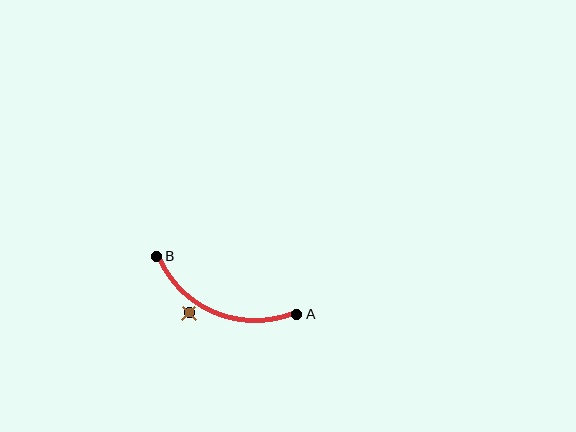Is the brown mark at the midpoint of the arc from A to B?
No — the brown mark does not lie on the arc at all. It sits slightly outside the curve.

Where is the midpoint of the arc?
The arc midpoint is the point on the curve farthest from the straight line joining A and B. It sits below that line.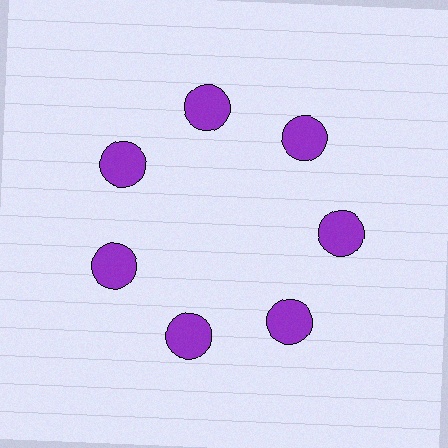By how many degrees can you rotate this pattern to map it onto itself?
The pattern maps onto itself every 51 degrees of rotation.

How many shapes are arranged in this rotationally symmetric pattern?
There are 7 shapes, arranged in 7 groups of 1.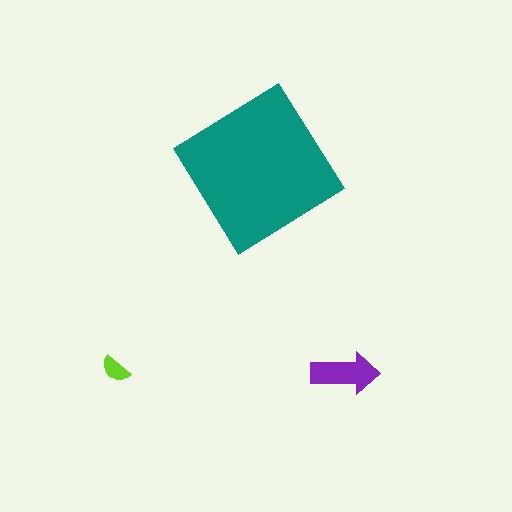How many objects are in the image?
There are 3 objects in the image.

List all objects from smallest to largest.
The lime semicircle, the purple arrow, the teal diamond.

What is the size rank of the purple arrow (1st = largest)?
2nd.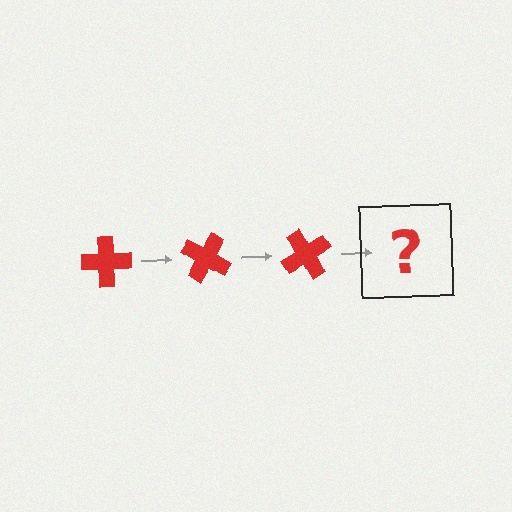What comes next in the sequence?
The next element should be a red cross rotated 90 degrees.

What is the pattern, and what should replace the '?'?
The pattern is that the cross rotates 30 degrees each step. The '?' should be a red cross rotated 90 degrees.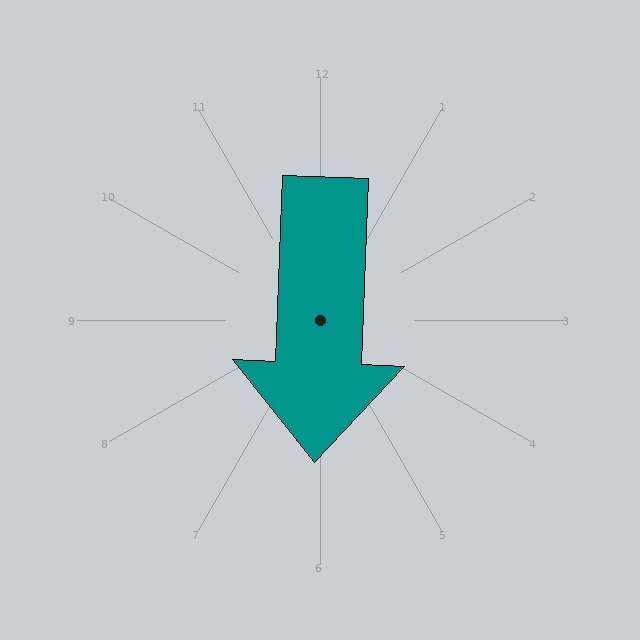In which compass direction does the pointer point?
South.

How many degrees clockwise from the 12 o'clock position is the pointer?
Approximately 182 degrees.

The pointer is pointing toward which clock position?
Roughly 6 o'clock.